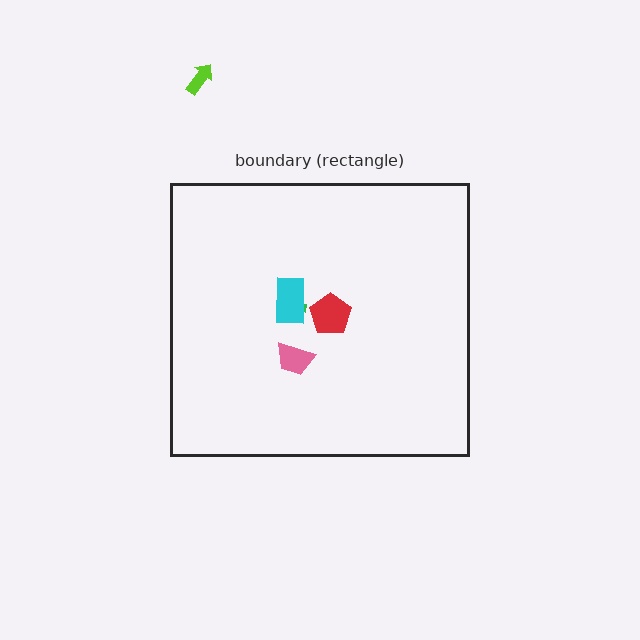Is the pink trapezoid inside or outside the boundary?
Inside.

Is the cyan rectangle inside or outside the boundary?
Inside.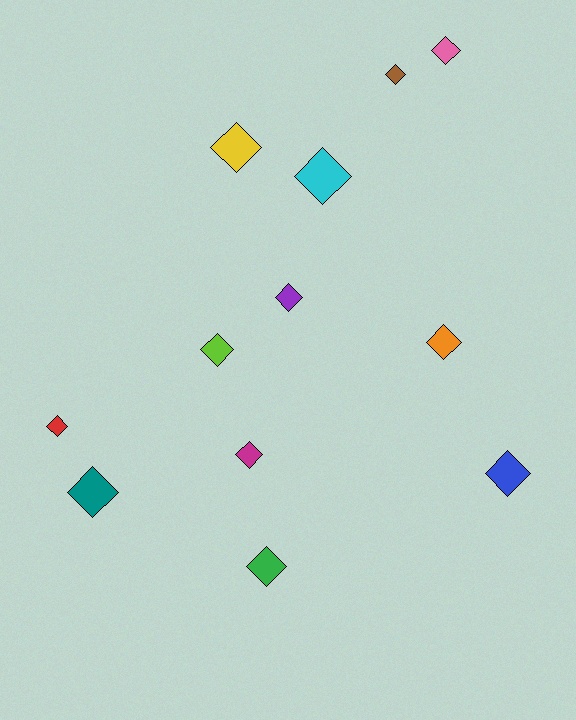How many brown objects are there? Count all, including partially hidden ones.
There is 1 brown object.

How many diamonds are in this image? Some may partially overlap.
There are 12 diamonds.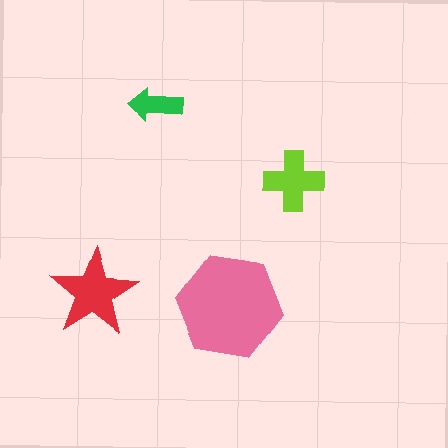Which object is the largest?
The pink hexagon.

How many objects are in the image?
There are 4 objects in the image.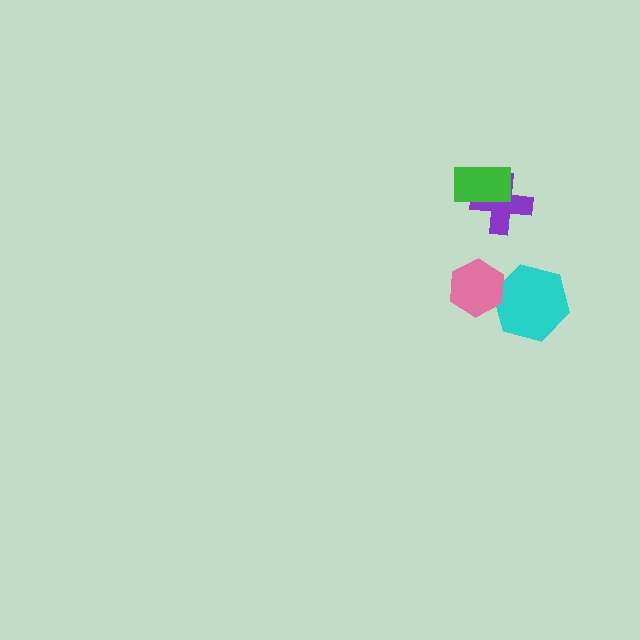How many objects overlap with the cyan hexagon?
1 object overlaps with the cyan hexagon.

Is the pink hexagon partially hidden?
No, no other shape covers it.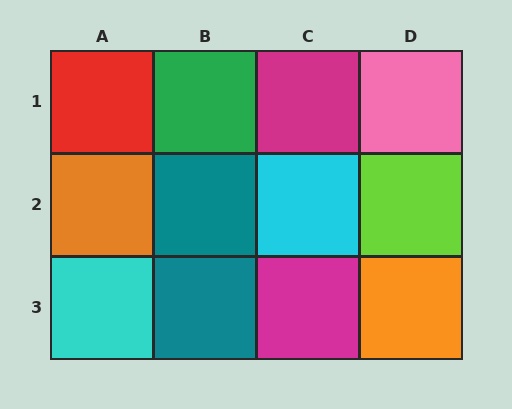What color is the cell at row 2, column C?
Cyan.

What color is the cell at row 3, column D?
Orange.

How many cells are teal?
2 cells are teal.